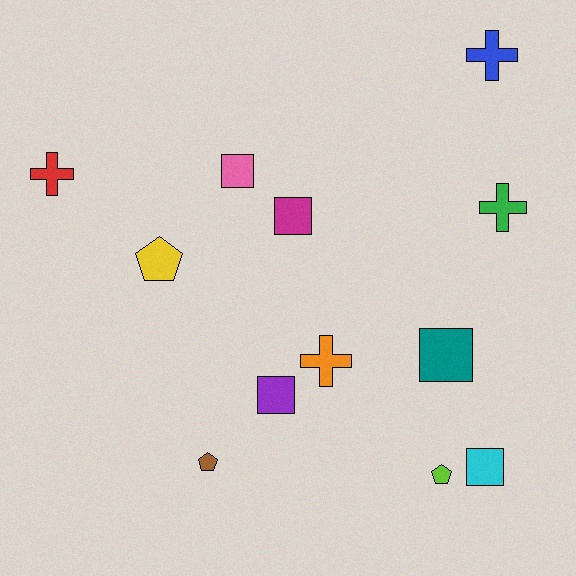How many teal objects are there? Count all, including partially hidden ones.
There is 1 teal object.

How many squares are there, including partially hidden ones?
There are 5 squares.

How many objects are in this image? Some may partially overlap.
There are 12 objects.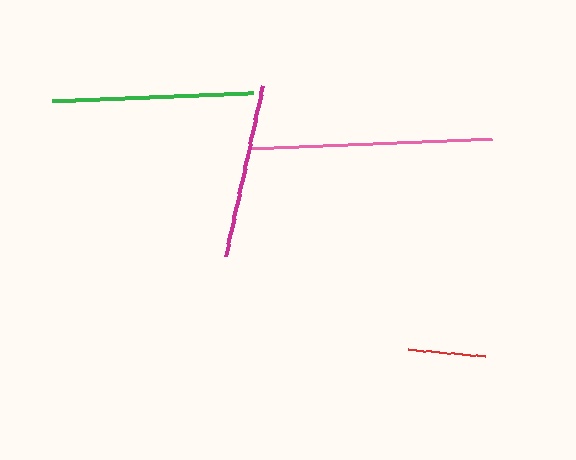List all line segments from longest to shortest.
From longest to shortest: pink, green, magenta, red.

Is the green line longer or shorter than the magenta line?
The green line is longer than the magenta line.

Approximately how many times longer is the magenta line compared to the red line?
The magenta line is approximately 2.2 times the length of the red line.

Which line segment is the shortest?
The red line is the shortest at approximately 78 pixels.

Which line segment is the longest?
The pink line is the longest at approximately 244 pixels.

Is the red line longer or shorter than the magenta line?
The magenta line is longer than the red line.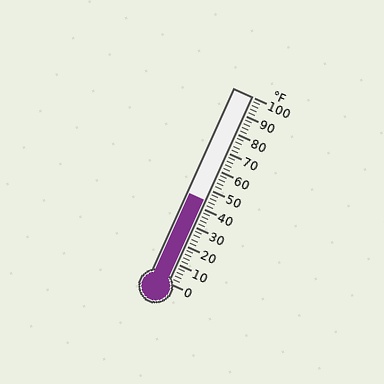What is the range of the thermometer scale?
The thermometer scale ranges from 0°F to 100°F.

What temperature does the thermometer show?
The thermometer shows approximately 44°F.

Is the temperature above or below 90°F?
The temperature is below 90°F.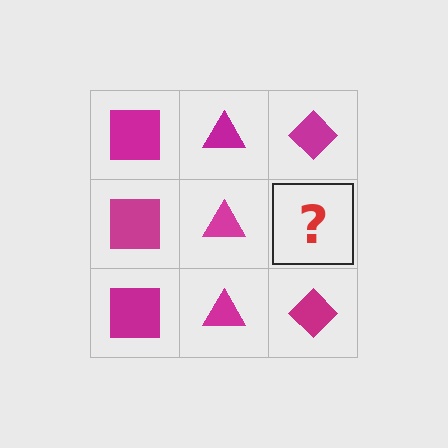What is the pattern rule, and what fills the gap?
The rule is that each column has a consistent shape. The gap should be filled with a magenta diamond.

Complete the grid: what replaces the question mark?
The question mark should be replaced with a magenta diamond.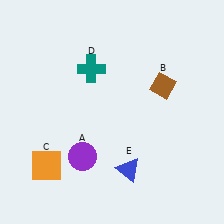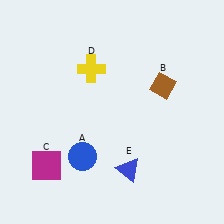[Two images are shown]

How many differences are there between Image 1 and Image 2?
There are 3 differences between the two images.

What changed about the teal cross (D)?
In Image 1, D is teal. In Image 2, it changed to yellow.